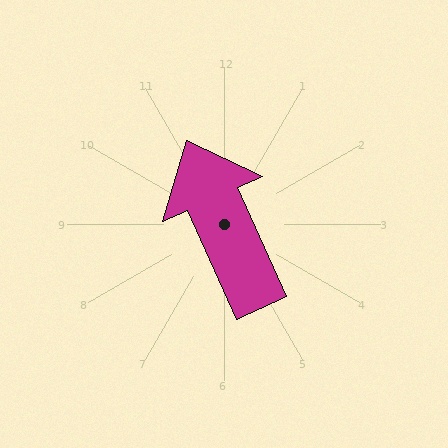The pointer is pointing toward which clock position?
Roughly 11 o'clock.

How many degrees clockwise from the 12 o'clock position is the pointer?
Approximately 336 degrees.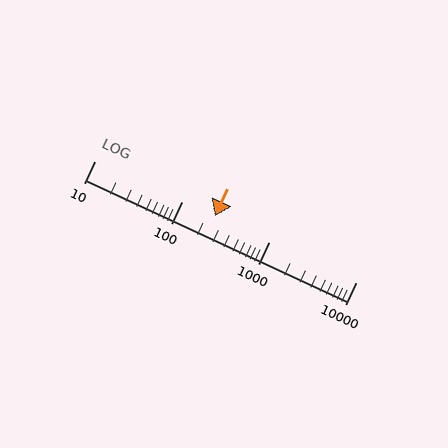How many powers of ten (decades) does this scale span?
The scale spans 3 decades, from 10 to 10000.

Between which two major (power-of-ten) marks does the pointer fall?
The pointer is between 100 and 1000.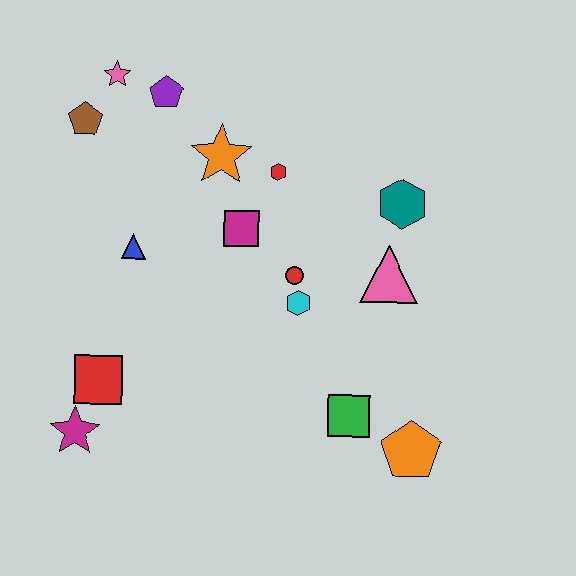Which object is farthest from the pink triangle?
The magenta star is farthest from the pink triangle.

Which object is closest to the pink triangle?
The teal hexagon is closest to the pink triangle.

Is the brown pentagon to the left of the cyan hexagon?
Yes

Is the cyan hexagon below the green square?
No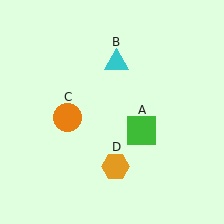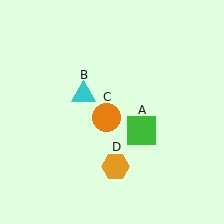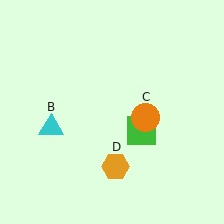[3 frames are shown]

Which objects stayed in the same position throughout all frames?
Green square (object A) and orange hexagon (object D) remained stationary.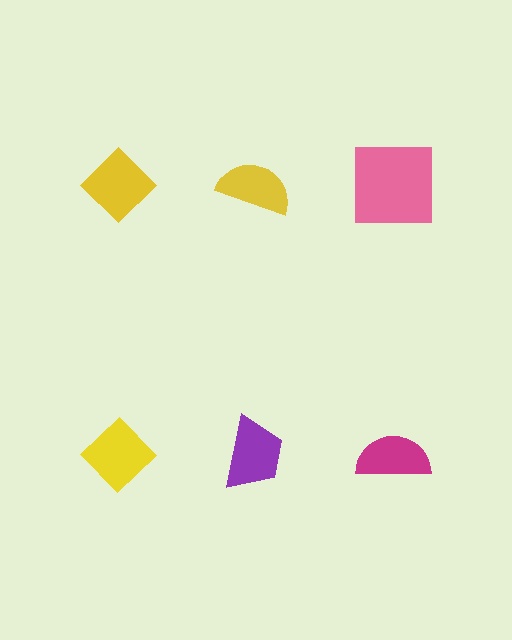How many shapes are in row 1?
3 shapes.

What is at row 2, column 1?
A yellow diamond.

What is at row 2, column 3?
A magenta semicircle.